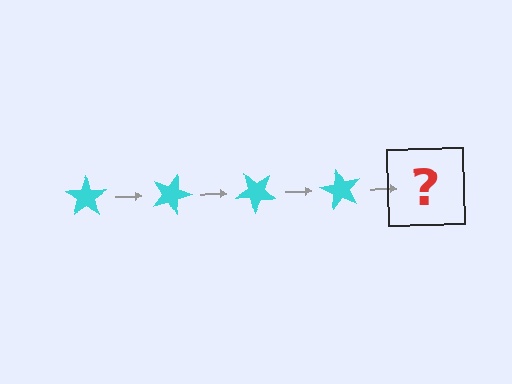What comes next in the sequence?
The next element should be a cyan star rotated 80 degrees.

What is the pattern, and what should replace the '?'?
The pattern is that the star rotates 20 degrees each step. The '?' should be a cyan star rotated 80 degrees.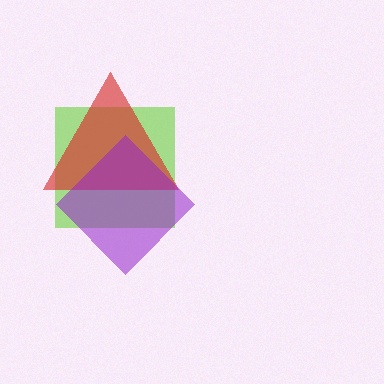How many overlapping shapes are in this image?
There are 3 overlapping shapes in the image.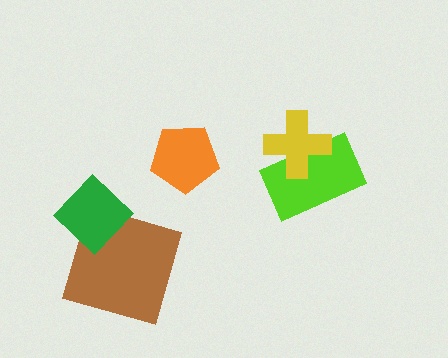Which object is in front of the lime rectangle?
The yellow cross is in front of the lime rectangle.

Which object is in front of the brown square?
The green diamond is in front of the brown square.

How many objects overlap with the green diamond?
1 object overlaps with the green diamond.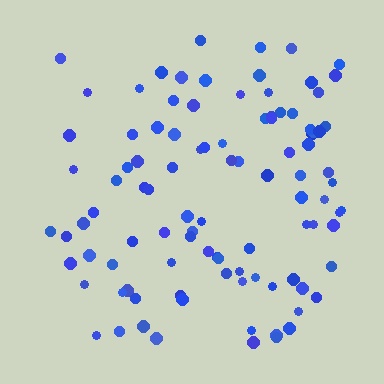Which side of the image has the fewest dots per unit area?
The left.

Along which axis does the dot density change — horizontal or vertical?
Horizontal.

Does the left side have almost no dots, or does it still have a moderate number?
Still a moderate number, just noticeably fewer than the right.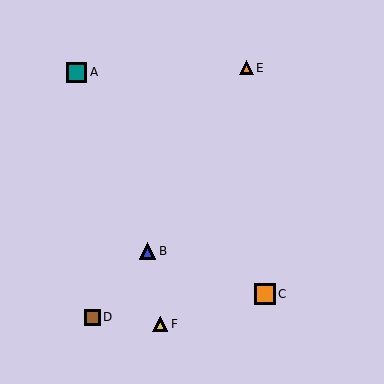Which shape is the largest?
The orange square (labeled C) is the largest.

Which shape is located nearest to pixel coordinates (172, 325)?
The yellow triangle (labeled F) at (160, 324) is nearest to that location.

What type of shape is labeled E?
Shape E is an orange triangle.